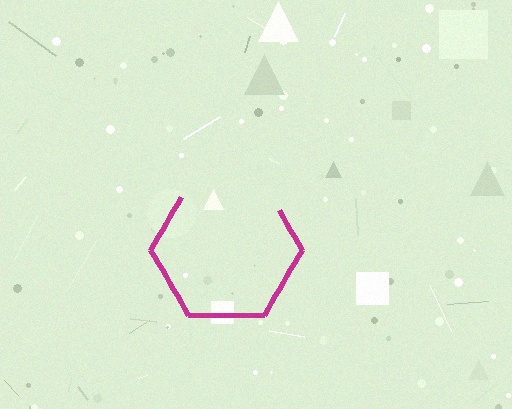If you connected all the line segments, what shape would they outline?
They would outline a hexagon.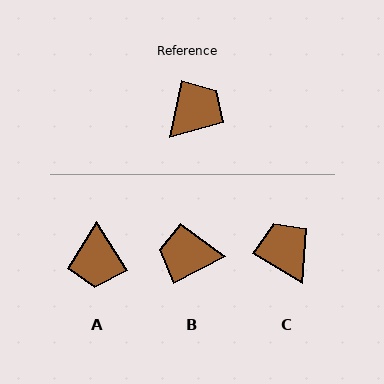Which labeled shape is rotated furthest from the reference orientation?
A, about 136 degrees away.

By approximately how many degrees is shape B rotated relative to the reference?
Approximately 129 degrees counter-clockwise.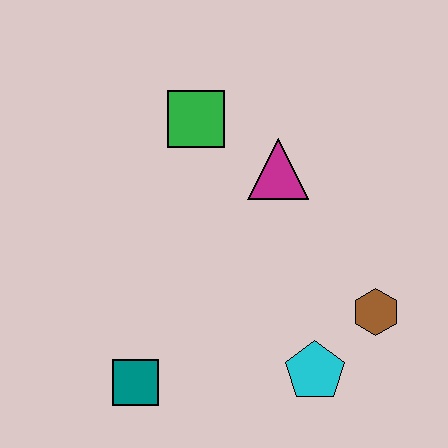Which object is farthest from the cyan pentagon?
The green square is farthest from the cyan pentagon.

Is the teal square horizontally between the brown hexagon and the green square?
No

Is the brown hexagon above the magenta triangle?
No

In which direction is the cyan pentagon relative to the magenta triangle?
The cyan pentagon is below the magenta triangle.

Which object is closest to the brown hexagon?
The cyan pentagon is closest to the brown hexagon.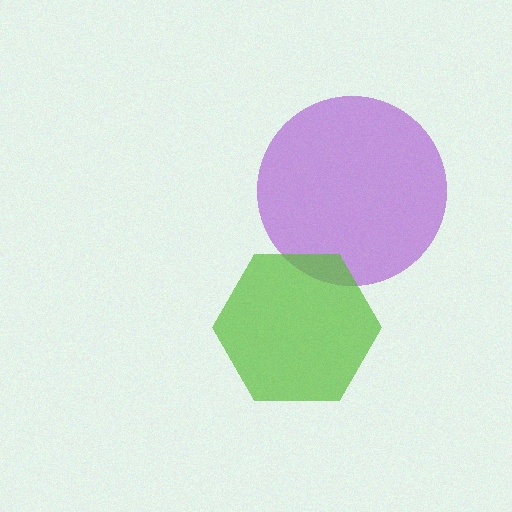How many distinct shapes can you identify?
There are 2 distinct shapes: a purple circle, a lime hexagon.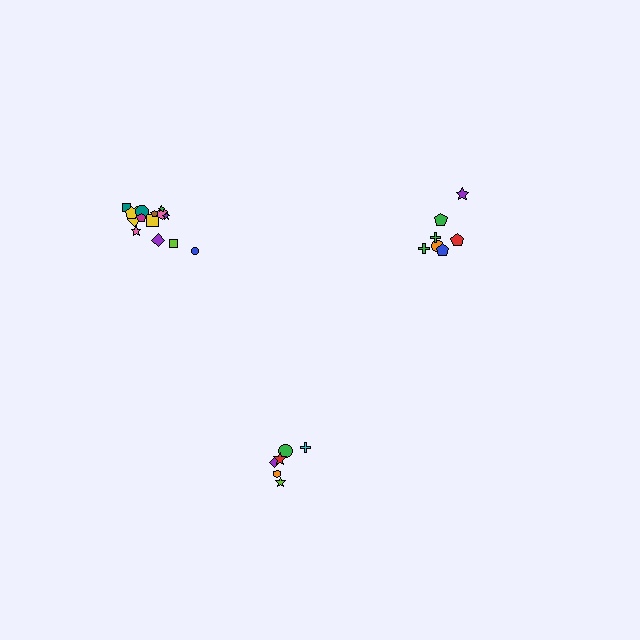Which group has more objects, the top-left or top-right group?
The top-left group.